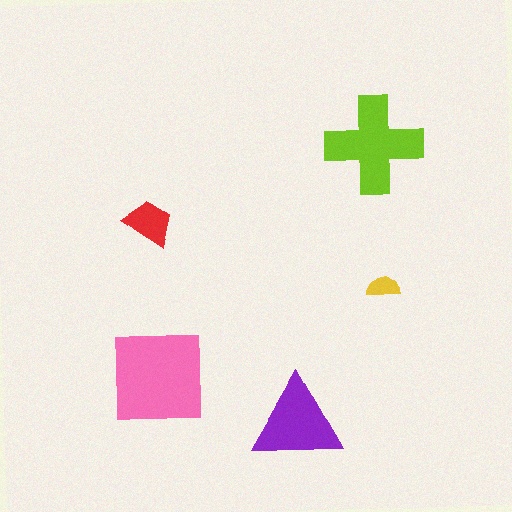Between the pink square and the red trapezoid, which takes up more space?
The pink square.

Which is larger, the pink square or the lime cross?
The pink square.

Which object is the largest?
The pink square.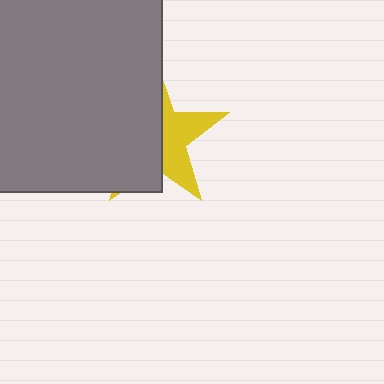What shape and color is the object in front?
The object in front is a gray square.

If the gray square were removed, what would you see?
You would see the complete yellow star.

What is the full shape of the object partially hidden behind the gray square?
The partially hidden object is a yellow star.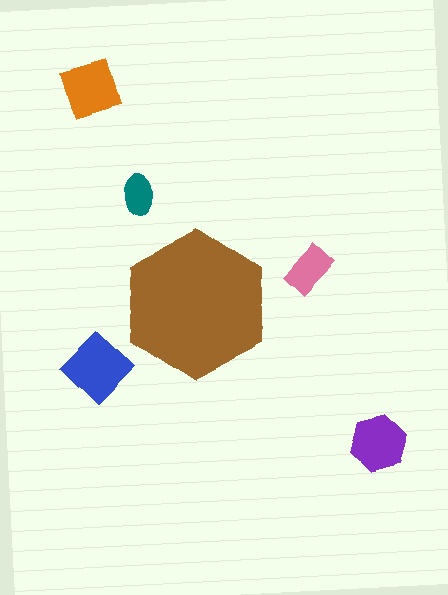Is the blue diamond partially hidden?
No, the blue diamond is fully visible.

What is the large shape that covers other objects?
A brown hexagon.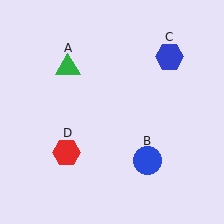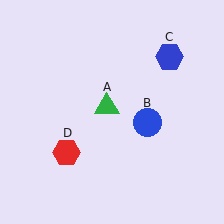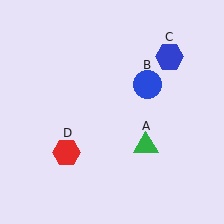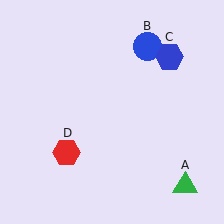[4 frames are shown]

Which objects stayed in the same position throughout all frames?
Blue hexagon (object C) and red hexagon (object D) remained stationary.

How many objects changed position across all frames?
2 objects changed position: green triangle (object A), blue circle (object B).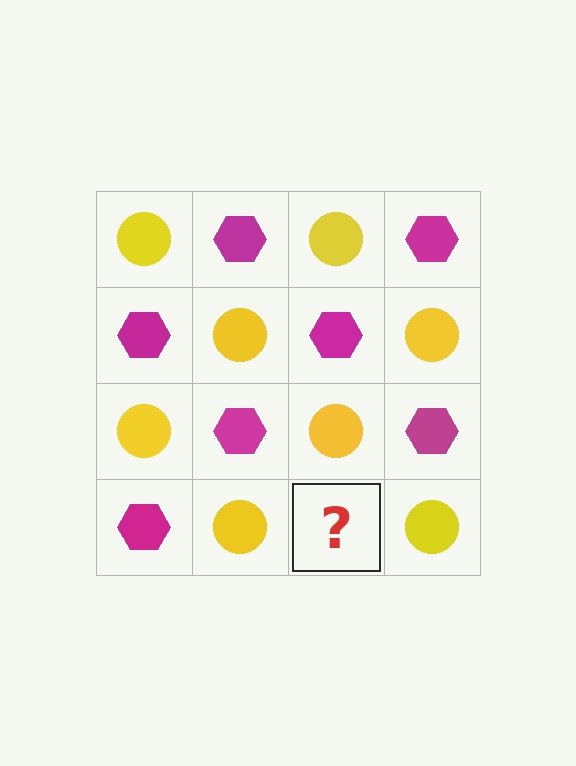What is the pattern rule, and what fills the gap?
The rule is that it alternates yellow circle and magenta hexagon in a checkerboard pattern. The gap should be filled with a magenta hexagon.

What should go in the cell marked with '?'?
The missing cell should contain a magenta hexagon.